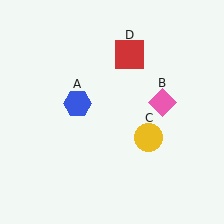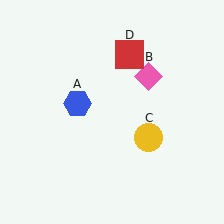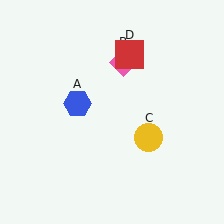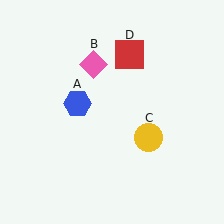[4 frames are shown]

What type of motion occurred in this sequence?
The pink diamond (object B) rotated counterclockwise around the center of the scene.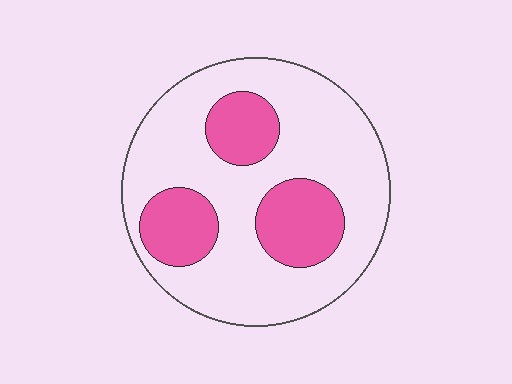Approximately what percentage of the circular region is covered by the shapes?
Approximately 30%.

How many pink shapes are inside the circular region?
3.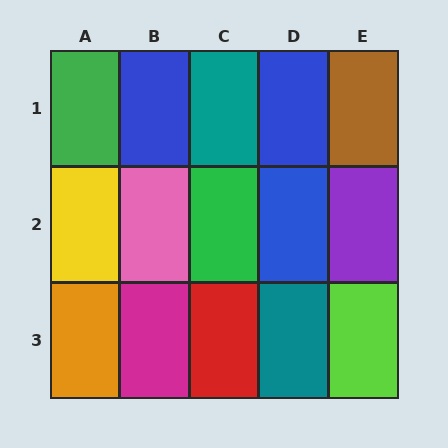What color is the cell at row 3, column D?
Teal.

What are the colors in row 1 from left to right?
Green, blue, teal, blue, brown.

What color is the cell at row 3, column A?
Orange.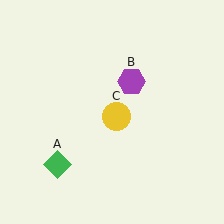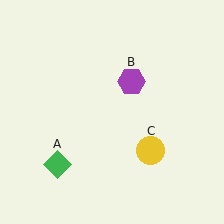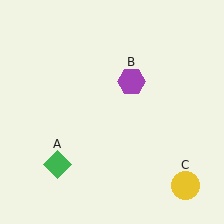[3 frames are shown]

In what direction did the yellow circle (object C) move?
The yellow circle (object C) moved down and to the right.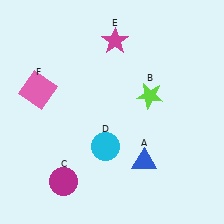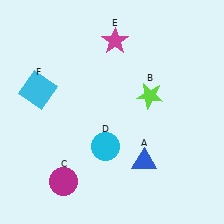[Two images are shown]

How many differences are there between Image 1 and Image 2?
There is 1 difference between the two images.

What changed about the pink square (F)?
In Image 1, F is pink. In Image 2, it changed to cyan.